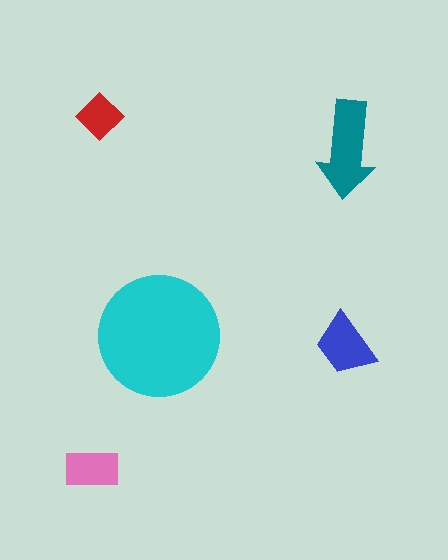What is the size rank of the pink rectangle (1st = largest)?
4th.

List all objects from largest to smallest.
The cyan circle, the teal arrow, the blue trapezoid, the pink rectangle, the red diamond.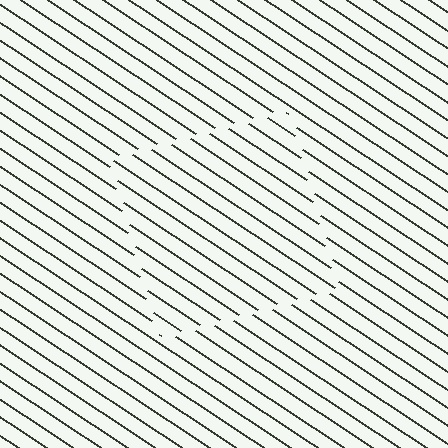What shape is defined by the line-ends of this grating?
An illusory square. The interior of the shape contains the same grating, shifted by half a period — the contour is defined by the phase discontinuity where line-ends from the inner and outer gratings abut.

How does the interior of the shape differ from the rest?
The interior of the shape contains the same grating, shifted by half a period — the contour is defined by the phase discontinuity where line-ends from the inner and outer gratings abut.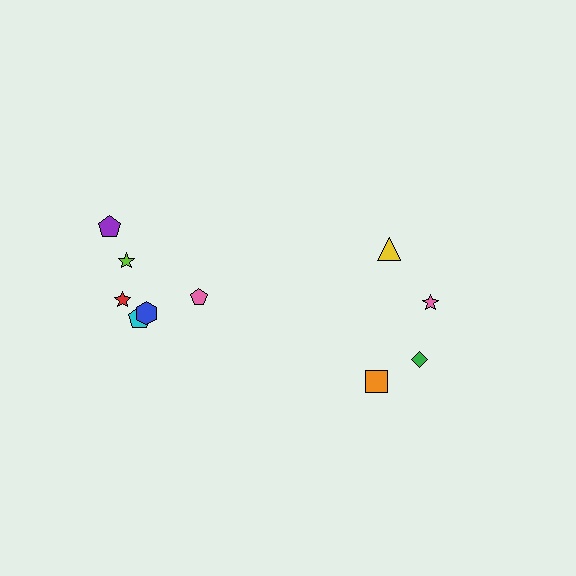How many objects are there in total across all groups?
There are 10 objects.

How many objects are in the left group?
There are 6 objects.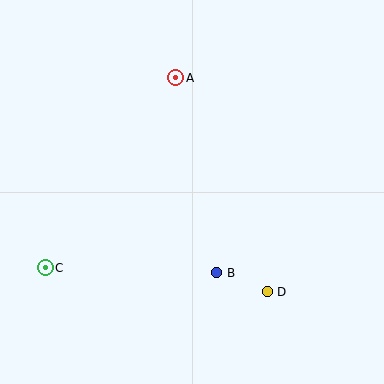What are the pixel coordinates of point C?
Point C is at (45, 268).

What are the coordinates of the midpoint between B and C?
The midpoint between B and C is at (131, 270).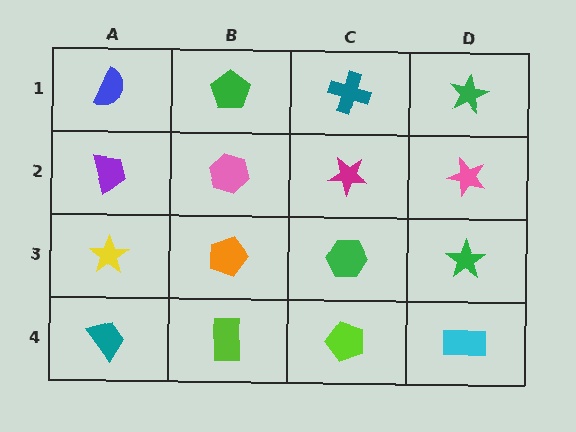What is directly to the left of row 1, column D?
A teal cross.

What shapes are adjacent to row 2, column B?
A green pentagon (row 1, column B), an orange pentagon (row 3, column B), a purple trapezoid (row 2, column A), a magenta star (row 2, column C).